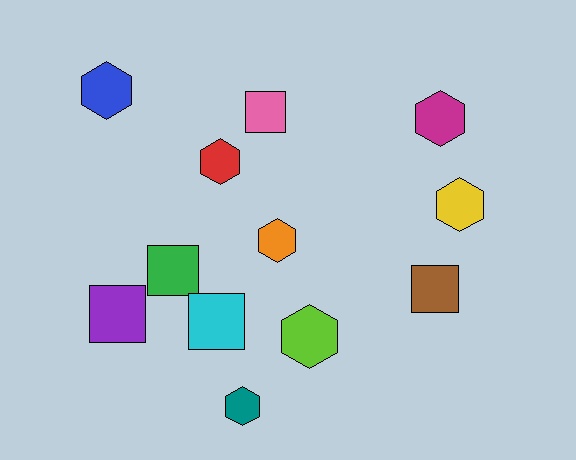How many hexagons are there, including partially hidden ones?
There are 7 hexagons.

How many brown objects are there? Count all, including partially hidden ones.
There is 1 brown object.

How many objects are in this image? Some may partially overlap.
There are 12 objects.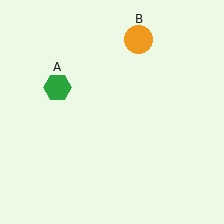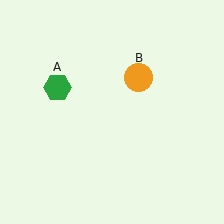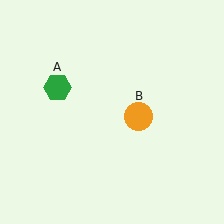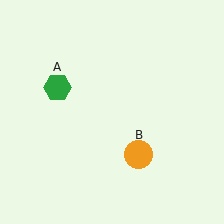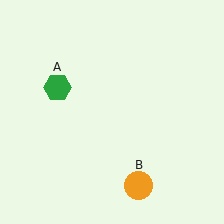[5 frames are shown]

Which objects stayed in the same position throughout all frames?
Green hexagon (object A) remained stationary.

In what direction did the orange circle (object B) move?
The orange circle (object B) moved down.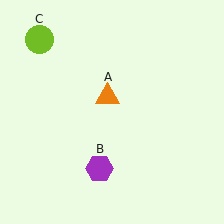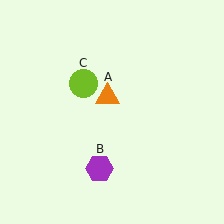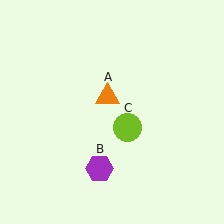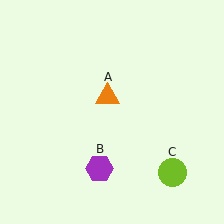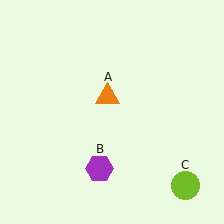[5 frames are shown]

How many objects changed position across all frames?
1 object changed position: lime circle (object C).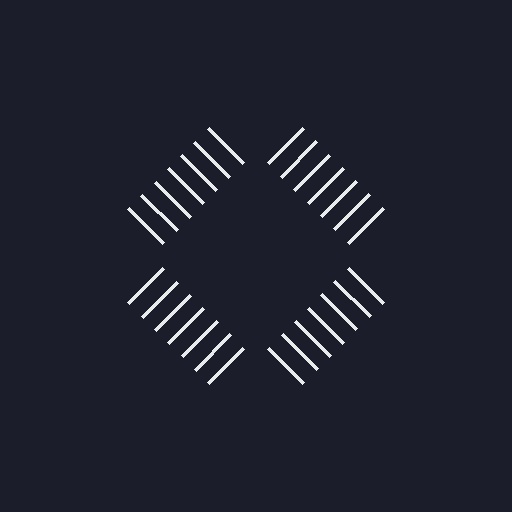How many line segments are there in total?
28 — 7 along each of the 4 edges.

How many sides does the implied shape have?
4 sides — the line-ends trace a square.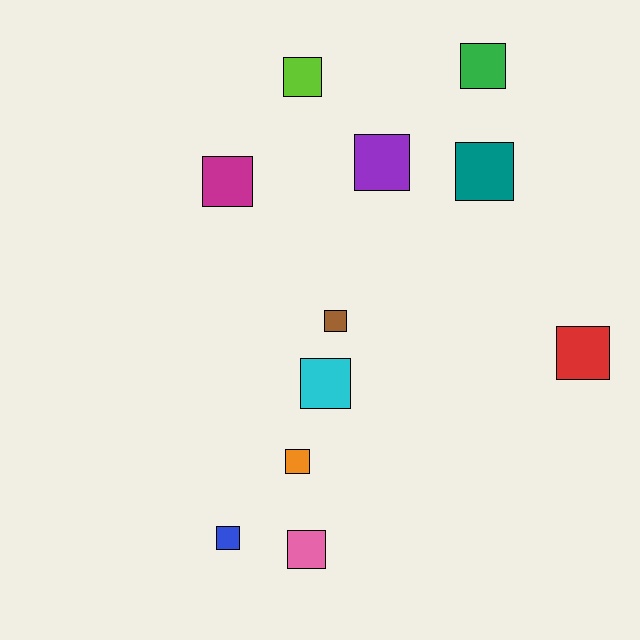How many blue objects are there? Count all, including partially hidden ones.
There is 1 blue object.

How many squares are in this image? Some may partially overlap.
There are 11 squares.